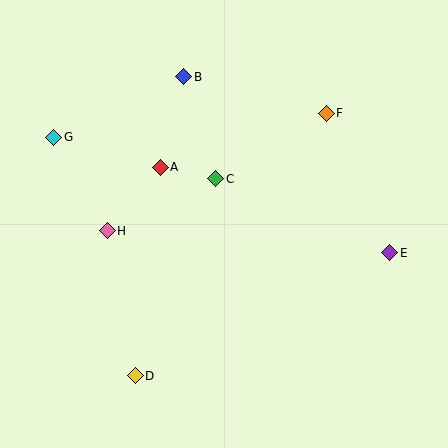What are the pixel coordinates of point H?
Point H is at (107, 231).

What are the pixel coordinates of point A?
Point A is at (160, 167).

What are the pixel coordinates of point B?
Point B is at (184, 77).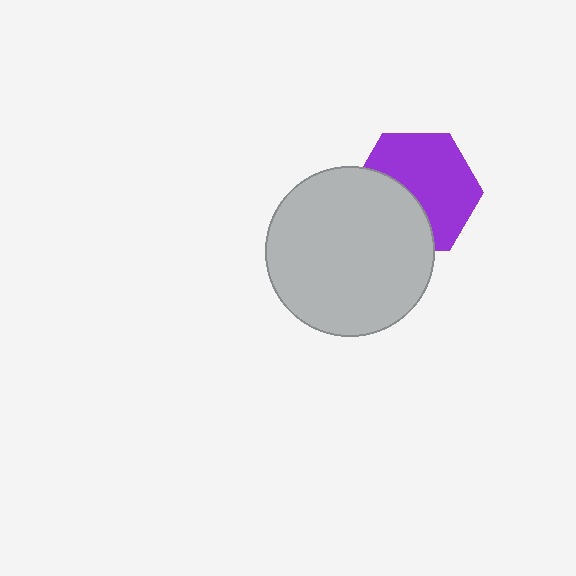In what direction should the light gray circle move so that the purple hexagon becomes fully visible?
The light gray circle should move toward the lower-left. That is the shortest direction to clear the overlap and leave the purple hexagon fully visible.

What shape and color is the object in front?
The object in front is a light gray circle.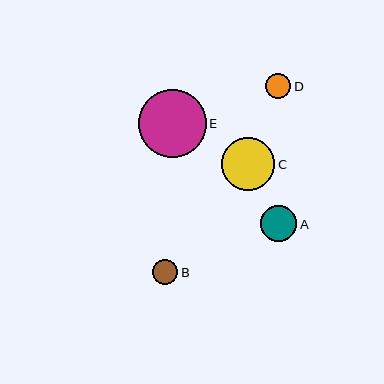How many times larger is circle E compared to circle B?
Circle E is approximately 2.7 times the size of circle B.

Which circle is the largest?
Circle E is the largest with a size of approximately 68 pixels.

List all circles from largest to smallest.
From largest to smallest: E, C, A, D, B.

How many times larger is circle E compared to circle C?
Circle E is approximately 1.3 times the size of circle C.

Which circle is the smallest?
Circle B is the smallest with a size of approximately 25 pixels.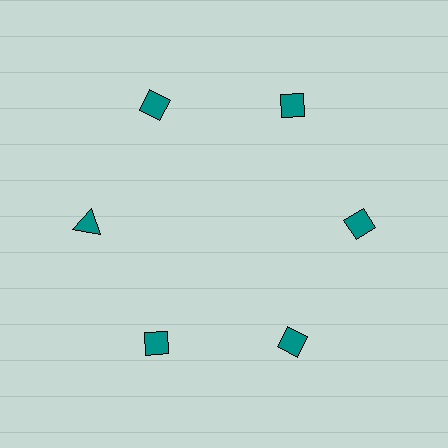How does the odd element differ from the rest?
It has a different shape: triangle instead of diamond.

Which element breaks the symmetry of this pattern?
The teal triangle at roughly the 9 o'clock position breaks the symmetry. All other shapes are teal diamonds.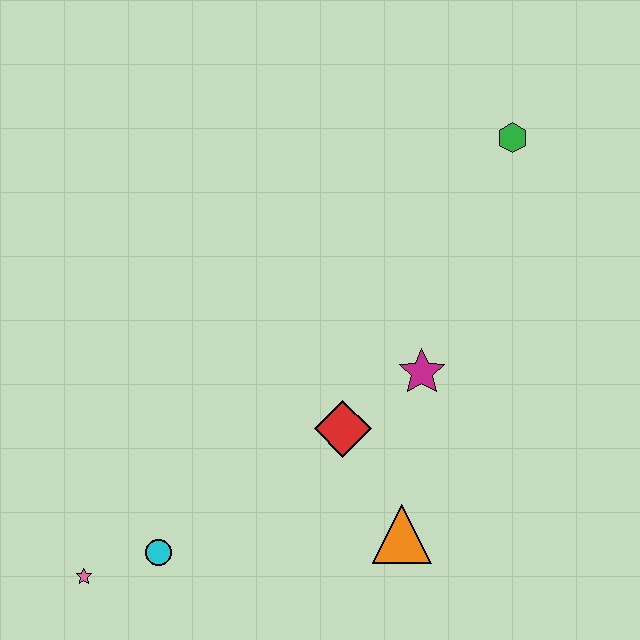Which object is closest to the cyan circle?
The pink star is closest to the cyan circle.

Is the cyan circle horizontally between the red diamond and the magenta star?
No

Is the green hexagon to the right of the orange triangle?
Yes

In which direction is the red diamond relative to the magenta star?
The red diamond is to the left of the magenta star.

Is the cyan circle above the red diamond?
No